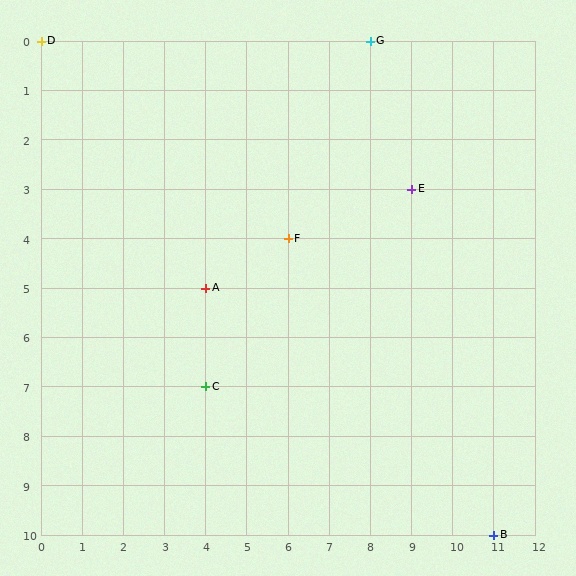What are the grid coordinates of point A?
Point A is at grid coordinates (4, 5).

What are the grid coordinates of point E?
Point E is at grid coordinates (9, 3).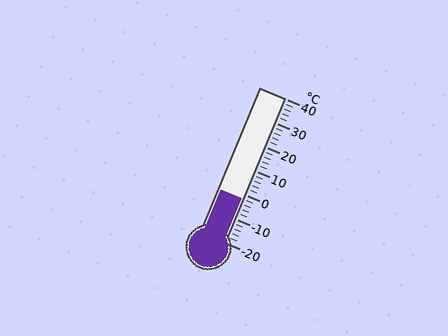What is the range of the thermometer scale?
The thermometer scale ranges from -20°C to 40°C.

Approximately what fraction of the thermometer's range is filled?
The thermometer is filled to approximately 30% of its range.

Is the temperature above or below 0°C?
The temperature is below 0°C.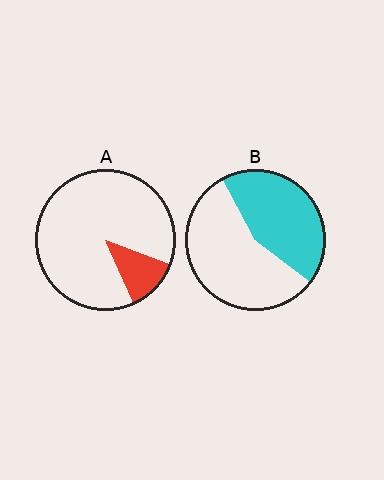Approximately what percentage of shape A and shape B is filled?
A is approximately 15% and B is approximately 45%.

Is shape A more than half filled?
No.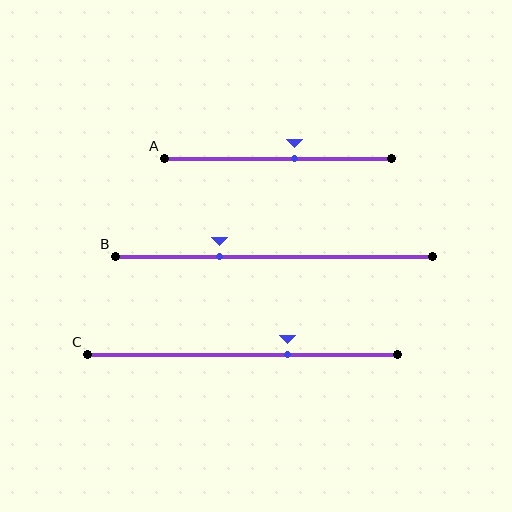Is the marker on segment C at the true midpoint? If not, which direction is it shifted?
No, the marker on segment C is shifted to the right by about 15% of the segment length.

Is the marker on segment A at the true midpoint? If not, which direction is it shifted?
No, the marker on segment A is shifted to the right by about 7% of the segment length.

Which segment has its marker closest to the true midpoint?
Segment A has its marker closest to the true midpoint.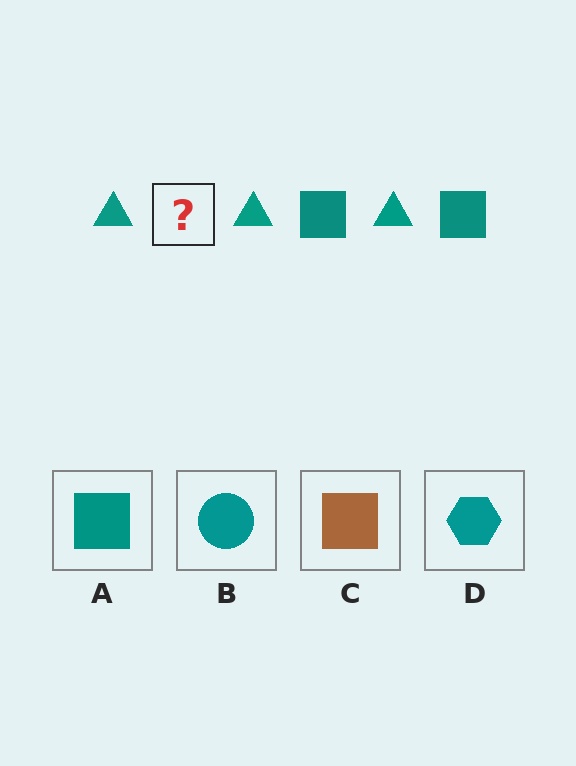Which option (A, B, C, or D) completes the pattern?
A.